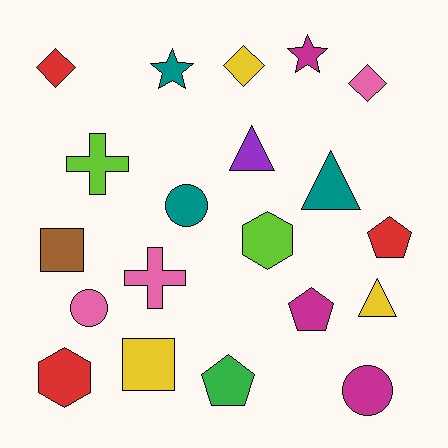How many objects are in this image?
There are 20 objects.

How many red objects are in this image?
There are 3 red objects.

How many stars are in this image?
There are 2 stars.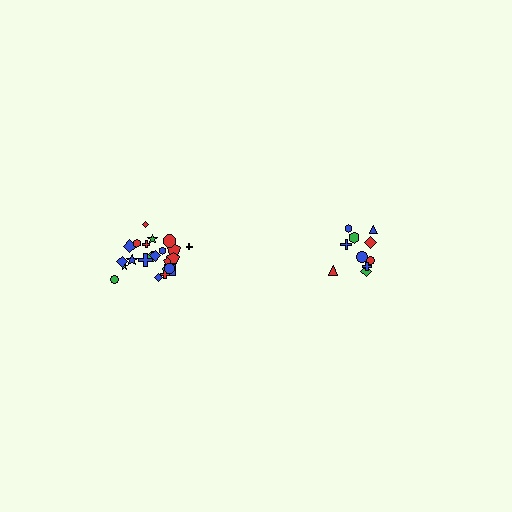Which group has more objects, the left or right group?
The left group.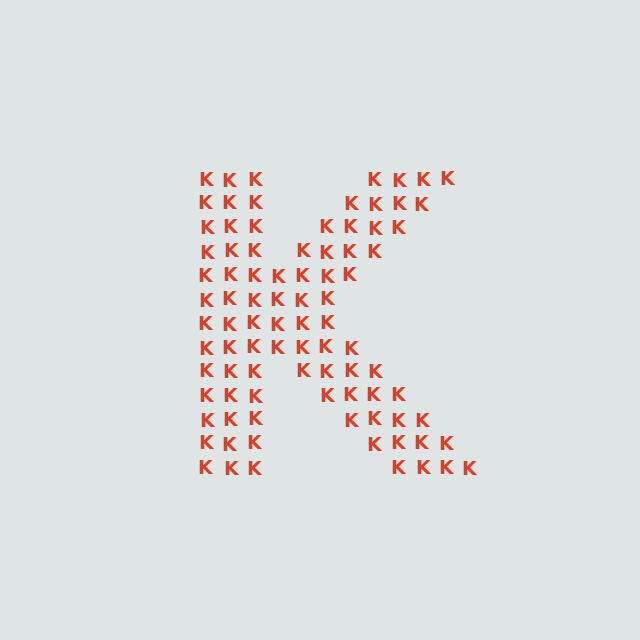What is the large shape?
The large shape is the letter K.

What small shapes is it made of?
It is made of small letter K's.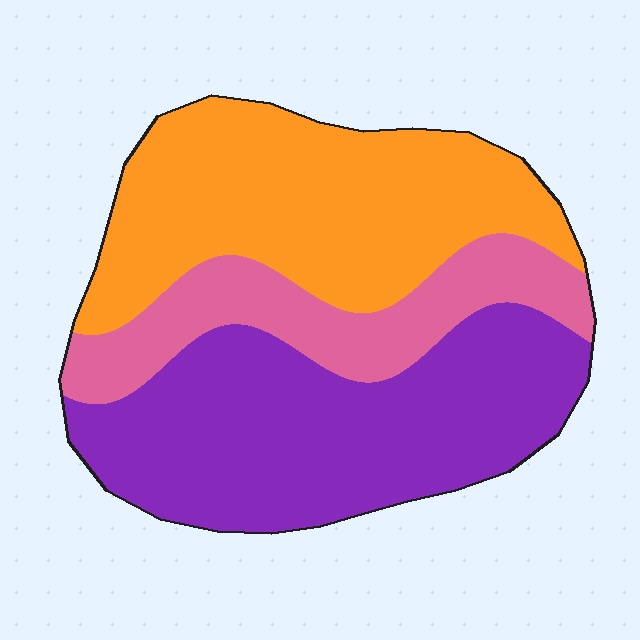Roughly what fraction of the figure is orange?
Orange covers roughly 40% of the figure.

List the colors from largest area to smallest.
From largest to smallest: purple, orange, pink.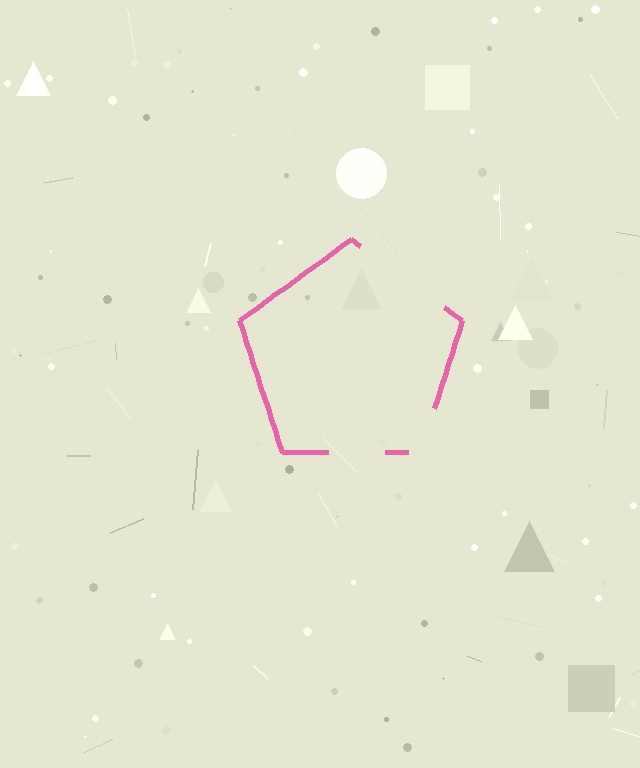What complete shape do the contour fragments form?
The contour fragments form a pentagon.